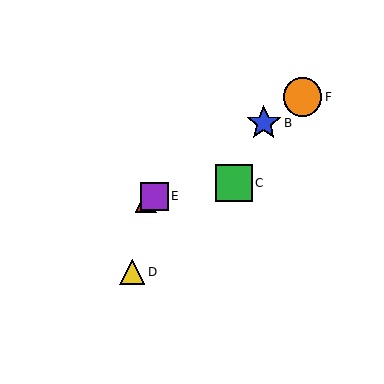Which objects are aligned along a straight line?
Objects A, B, E, F are aligned along a straight line.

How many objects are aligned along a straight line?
4 objects (A, B, E, F) are aligned along a straight line.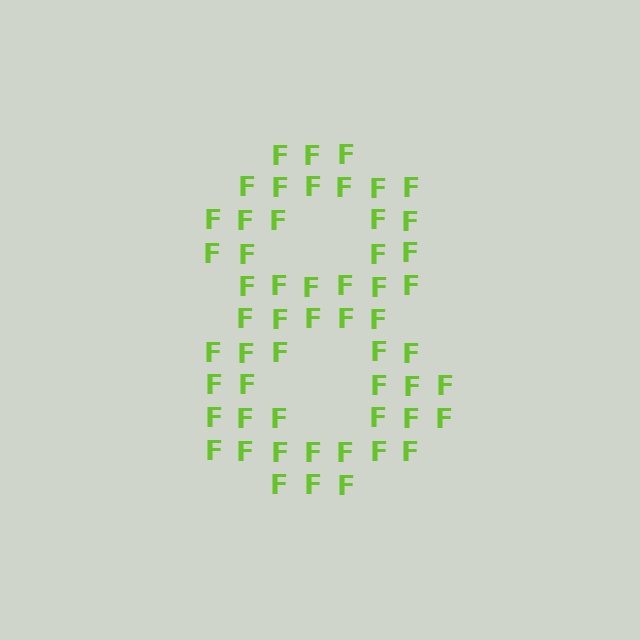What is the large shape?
The large shape is the digit 8.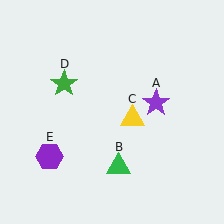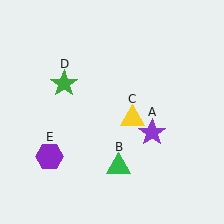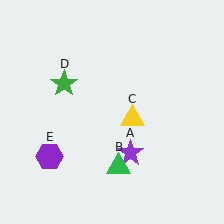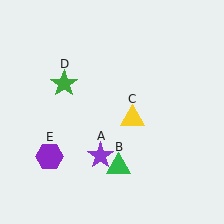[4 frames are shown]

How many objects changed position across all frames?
1 object changed position: purple star (object A).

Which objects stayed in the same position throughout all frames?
Green triangle (object B) and yellow triangle (object C) and green star (object D) and purple hexagon (object E) remained stationary.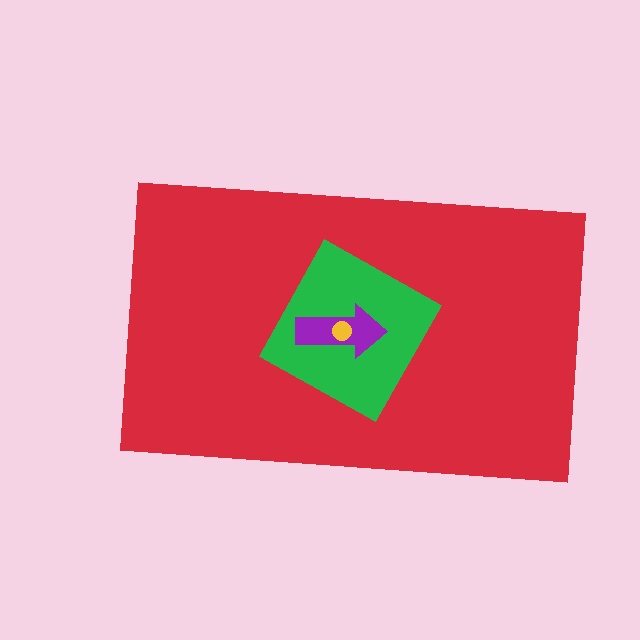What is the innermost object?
The yellow circle.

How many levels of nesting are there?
4.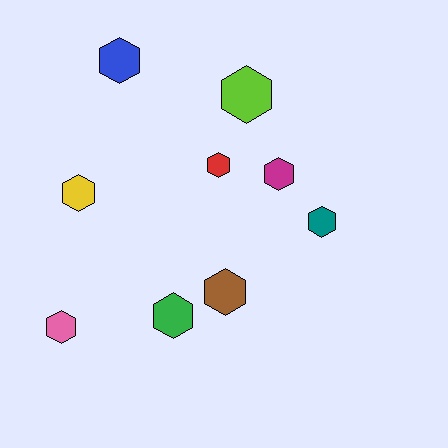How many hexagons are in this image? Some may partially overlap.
There are 9 hexagons.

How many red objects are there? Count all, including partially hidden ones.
There is 1 red object.